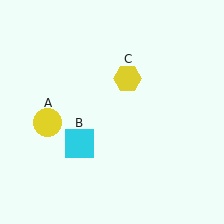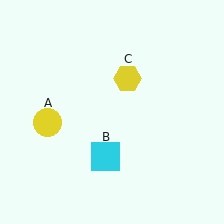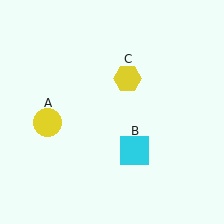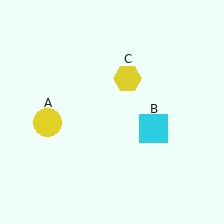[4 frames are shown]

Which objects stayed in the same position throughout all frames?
Yellow circle (object A) and yellow hexagon (object C) remained stationary.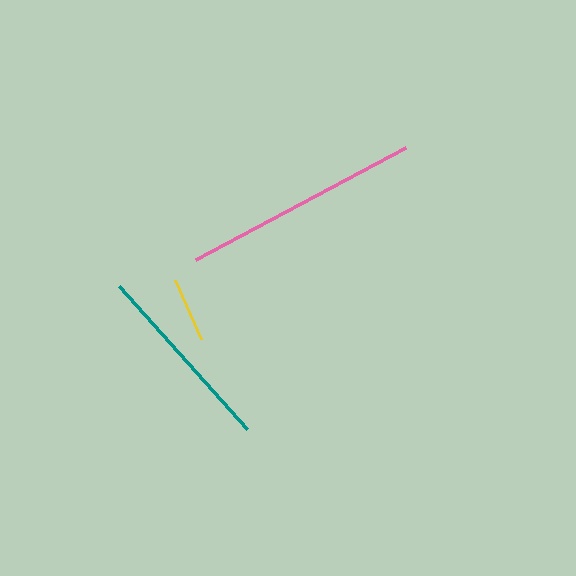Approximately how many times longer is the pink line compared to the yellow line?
The pink line is approximately 3.7 times the length of the yellow line.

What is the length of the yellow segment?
The yellow segment is approximately 65 pixels long.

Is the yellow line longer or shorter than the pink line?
The pink line is longer than the yellow line.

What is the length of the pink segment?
The pink segment is approximately 238 pixels long.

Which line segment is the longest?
The pink line is the longest at approximately 238 pixels.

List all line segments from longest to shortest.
From longest to shortest: pink, teal, yellow.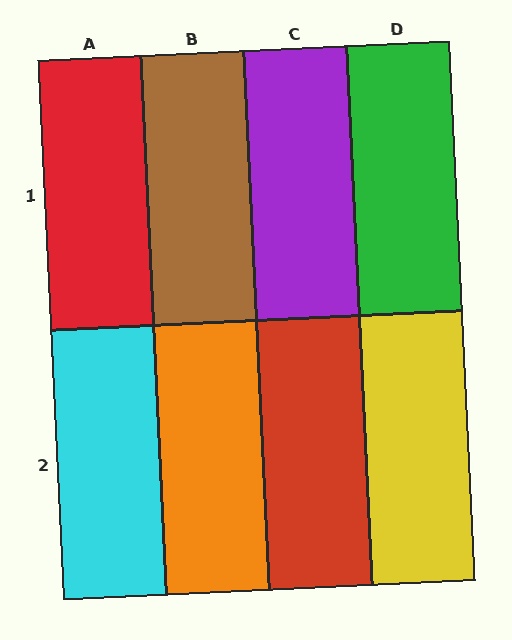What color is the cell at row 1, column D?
Green.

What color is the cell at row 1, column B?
Brown.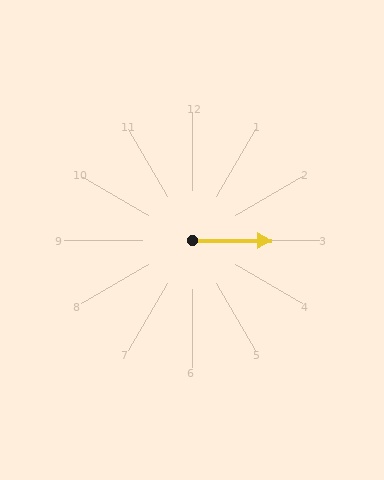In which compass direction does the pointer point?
East.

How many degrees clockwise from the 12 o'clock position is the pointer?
Approximately 91 degrees.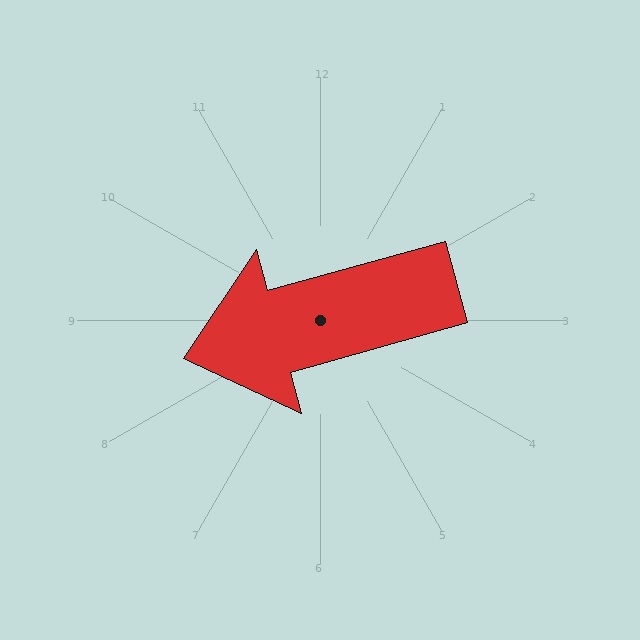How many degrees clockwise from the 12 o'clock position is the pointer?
Approximately 254 degrees.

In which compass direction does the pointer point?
West.